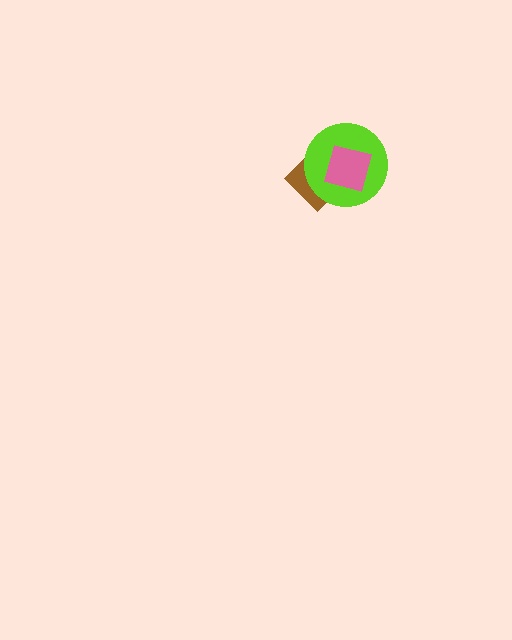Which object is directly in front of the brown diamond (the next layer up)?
The lime circle is directly in front of the brown diamond.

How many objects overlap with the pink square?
2 objects overlap with the pink square.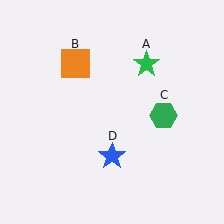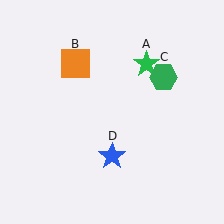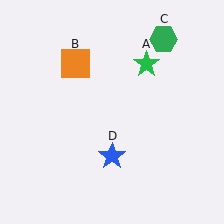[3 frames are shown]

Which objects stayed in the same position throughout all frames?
Green star (object A) and orange square (object B) and blue star (object D) remained stationary.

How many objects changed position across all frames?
1 object changed position: green hexagon (object C).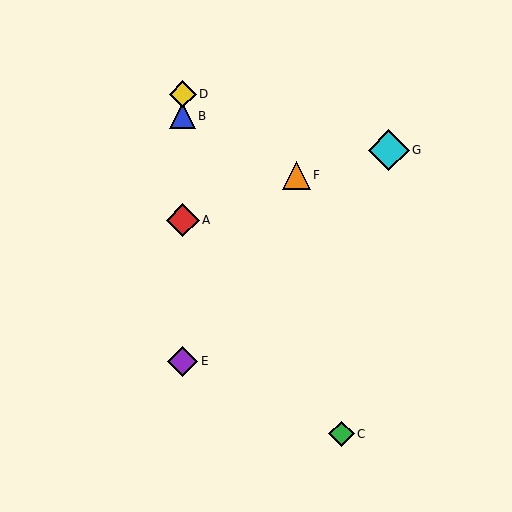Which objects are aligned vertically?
Objects A, B, D, E are aligned vertically.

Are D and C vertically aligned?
No, D is at x≈183 and C is at x≈342.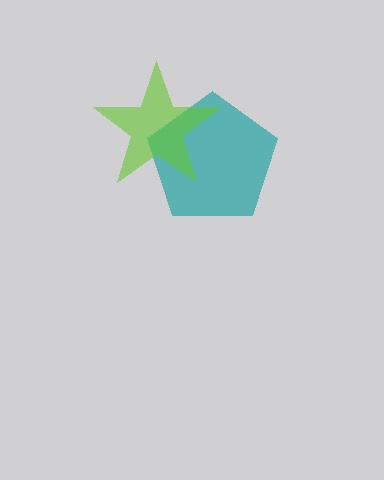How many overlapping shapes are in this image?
There are 2 overlapping shapes in the image.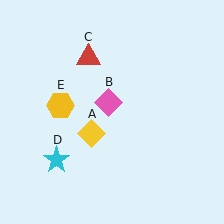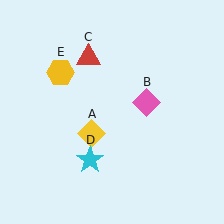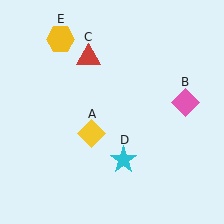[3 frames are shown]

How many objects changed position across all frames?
3 objects changed position: pink diamond (object B), cyan star (object D), yellow hexagon (object E).